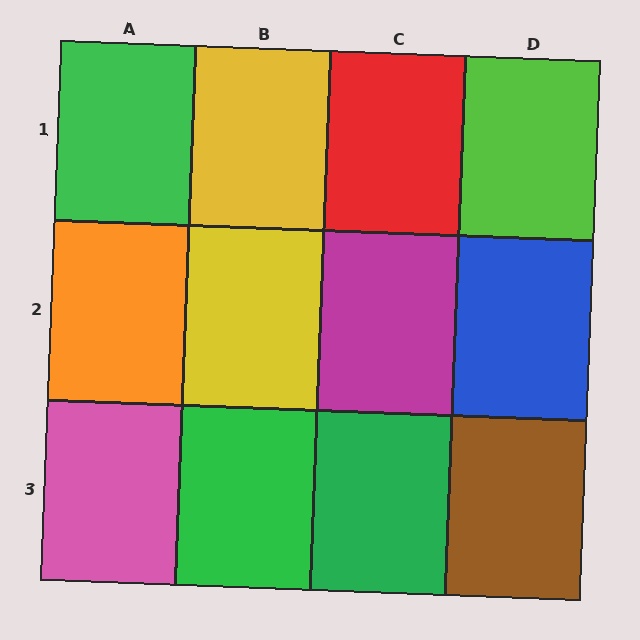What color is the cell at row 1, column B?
Yellow.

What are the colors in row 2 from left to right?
Orange, yellow, magenta, blue.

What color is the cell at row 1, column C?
Red.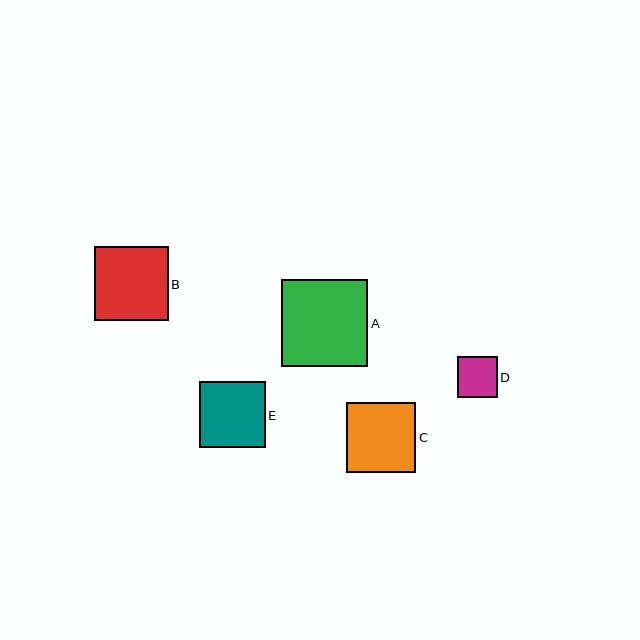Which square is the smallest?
Square D is the smallest with a size of approximately 40 pixels.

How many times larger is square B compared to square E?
Square B is approximately 1.1 times the size of square E.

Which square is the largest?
Square A is the largest with a size of approximately 86 pixels.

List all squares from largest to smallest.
From largest to smallest: A, B, C, E, D.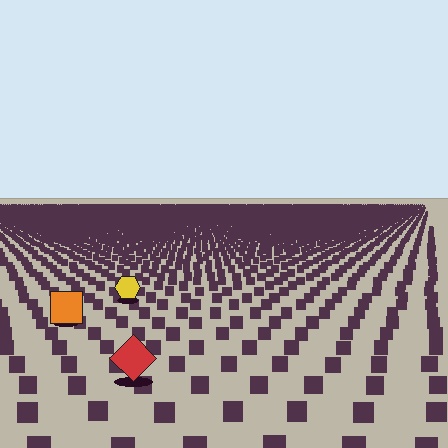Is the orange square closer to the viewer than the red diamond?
No. The red diamond is closer — you can tell from the texture gradient: the ground texture is coarser near it.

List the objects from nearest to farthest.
From nearest to farthest: the red diamond, the orange square, the yellow hexagon.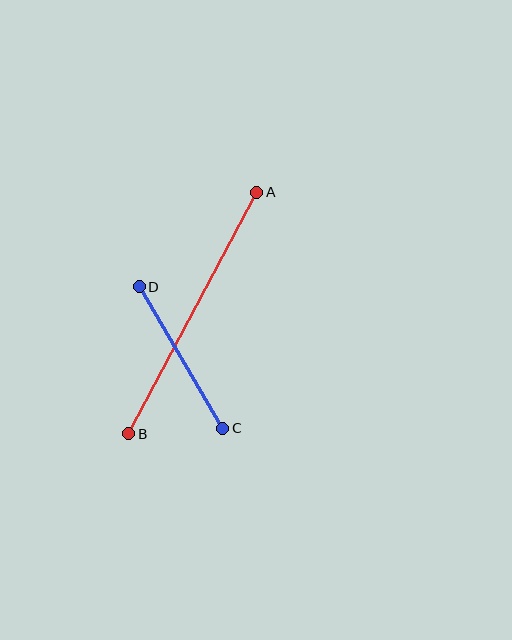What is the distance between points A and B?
The distance is approximately 274 pixels.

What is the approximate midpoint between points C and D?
The midpoint is at approximately (181, 357) pixels.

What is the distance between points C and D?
The distance is approximately 164 pixels.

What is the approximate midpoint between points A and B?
The midpoint is at approximately (193, 313) pixels.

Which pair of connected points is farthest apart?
Points A and B are farthest apart.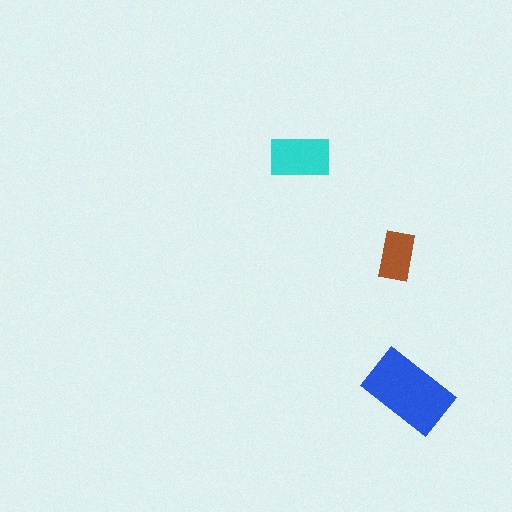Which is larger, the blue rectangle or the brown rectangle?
The blue one.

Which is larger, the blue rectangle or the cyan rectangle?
The blue one.